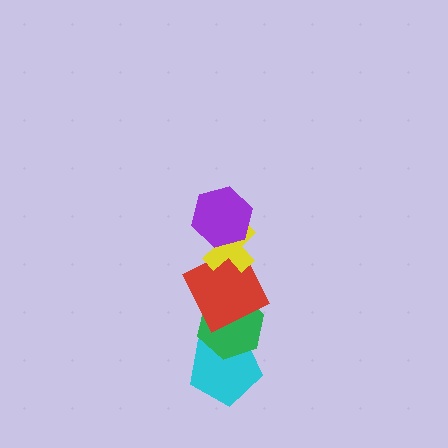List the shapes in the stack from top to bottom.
From top to bottom: the purple hexagon, the yellow cross, the red square, the green hexagon, the cyan pentagon.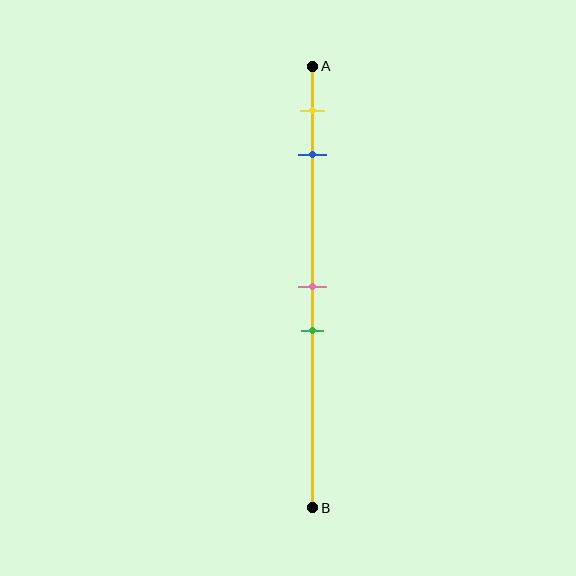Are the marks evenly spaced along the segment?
No, the marks are not evenly spaced.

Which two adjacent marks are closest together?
The pink and green marks are the closest adjacent pair.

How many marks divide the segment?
There are 4 marks dividing the segment.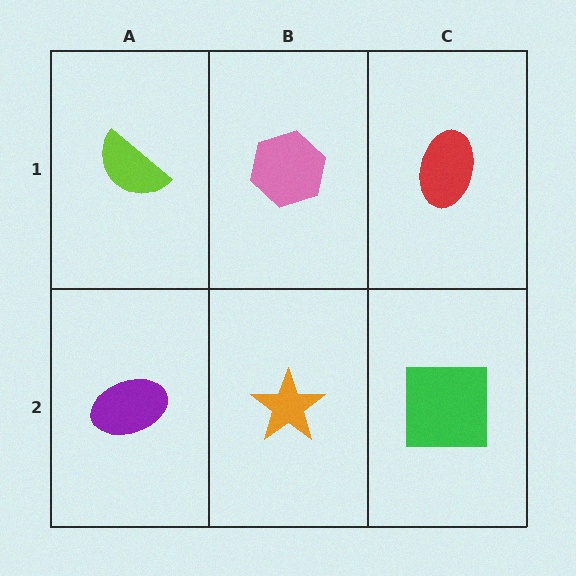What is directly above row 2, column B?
A pink hexagon.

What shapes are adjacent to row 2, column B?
A pink hexagon (row 1, column B), a purple ellipse (row 2, column A), a green square (row 2, column C).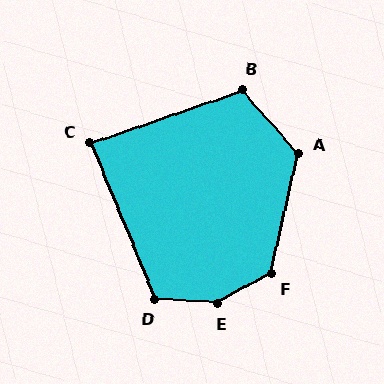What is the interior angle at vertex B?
Approximately 113 degrees (obtuse).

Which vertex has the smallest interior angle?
C, at approximately 87 degrees.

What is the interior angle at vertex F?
Approximately 131 degrees (obtuse).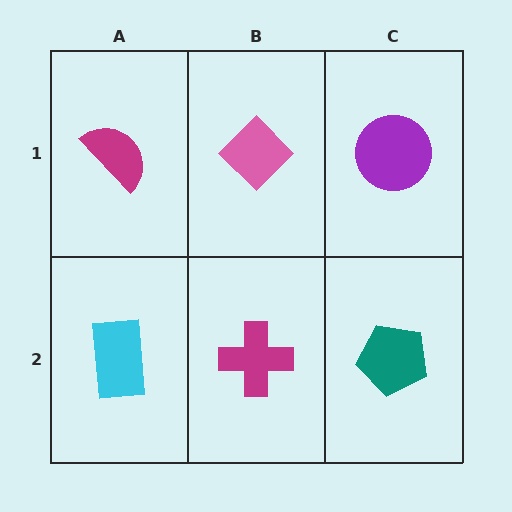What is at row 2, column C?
A teal pentagon.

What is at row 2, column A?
A cyan rectangle.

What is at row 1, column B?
A pink diamond.